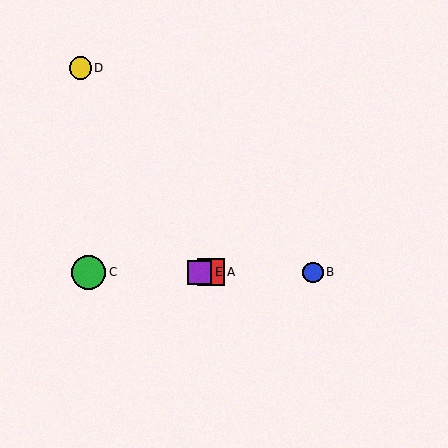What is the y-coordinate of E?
Object E is at y≈272.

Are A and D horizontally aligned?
No, A is at y≈272 and D is at y≈68.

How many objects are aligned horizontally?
4 objects (A, B, C, E) are aligned horizontally.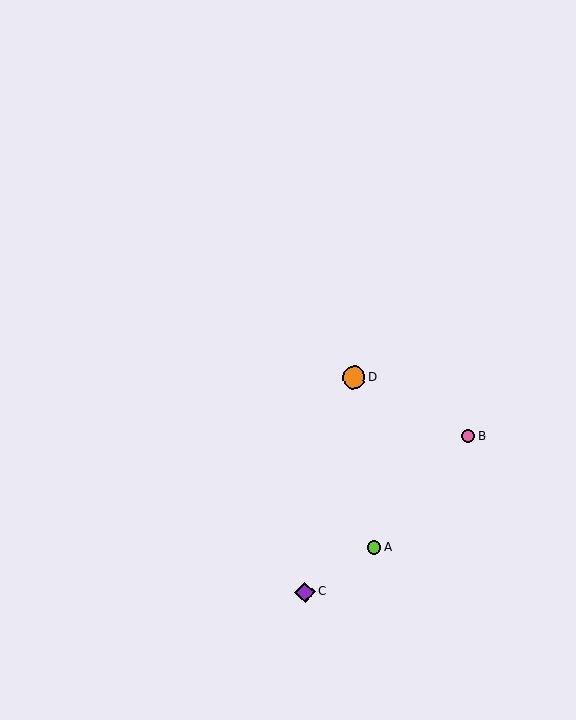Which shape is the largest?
The orange circle (labeled D) is the largest.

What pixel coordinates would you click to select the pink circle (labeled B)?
Click at (468, 436) to select the pink circle B.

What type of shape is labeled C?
Shape C is a purple diamond.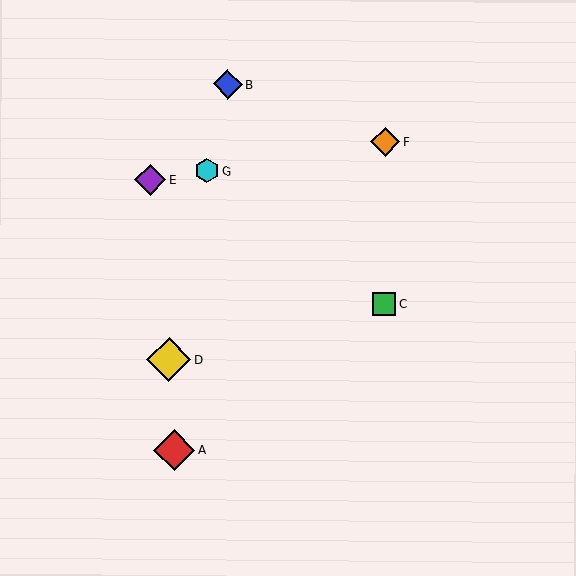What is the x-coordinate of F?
Object F is at x≈385.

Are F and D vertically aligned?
No, F is at x≈385 and D is at x≈169.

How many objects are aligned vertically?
2 objects (C, F) are aligned vertically.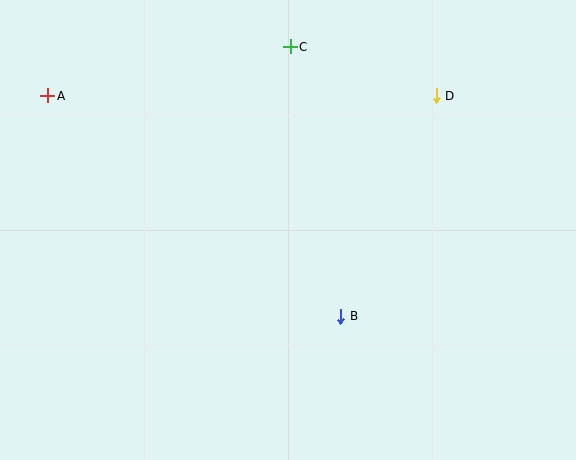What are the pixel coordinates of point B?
Point B is at (341, 316).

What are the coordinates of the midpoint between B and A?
The midpoint between B and A is at (194, 206).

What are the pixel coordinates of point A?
Point A is at (48, 96).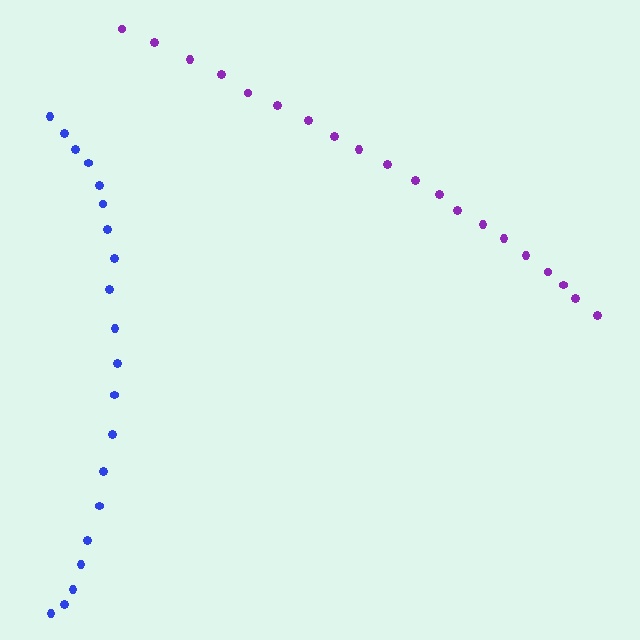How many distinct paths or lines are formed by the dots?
There are 2 distinct paths.